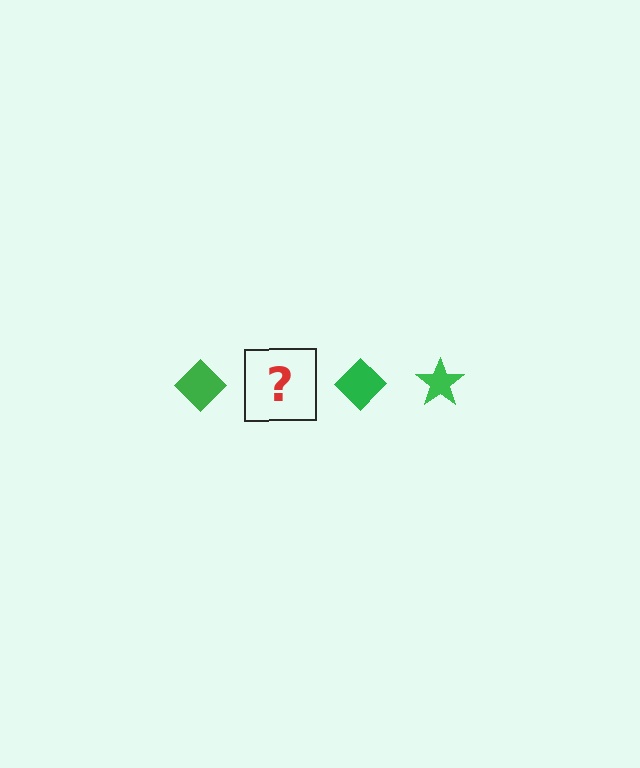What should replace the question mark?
The question mark should be replaced with a green star.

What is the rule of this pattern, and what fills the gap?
The rule is that the pattern cycles through diamond, star shapes in green. The gap should be filled with a green star.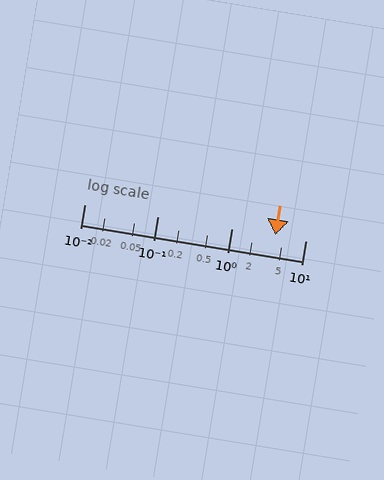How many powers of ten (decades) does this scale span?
The scale spans 3 decades, from 0.01 to 10.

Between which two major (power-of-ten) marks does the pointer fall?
The pointer is between 1 and 10.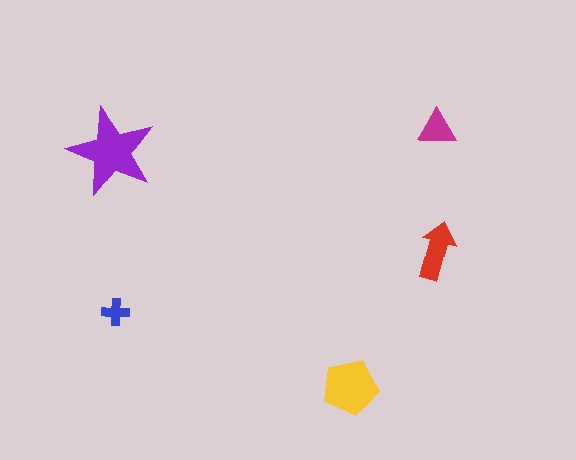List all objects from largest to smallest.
The purple star, the yellow pentagon, the red arrow, the magenta triangle, the blue cross.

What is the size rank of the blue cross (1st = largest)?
5th.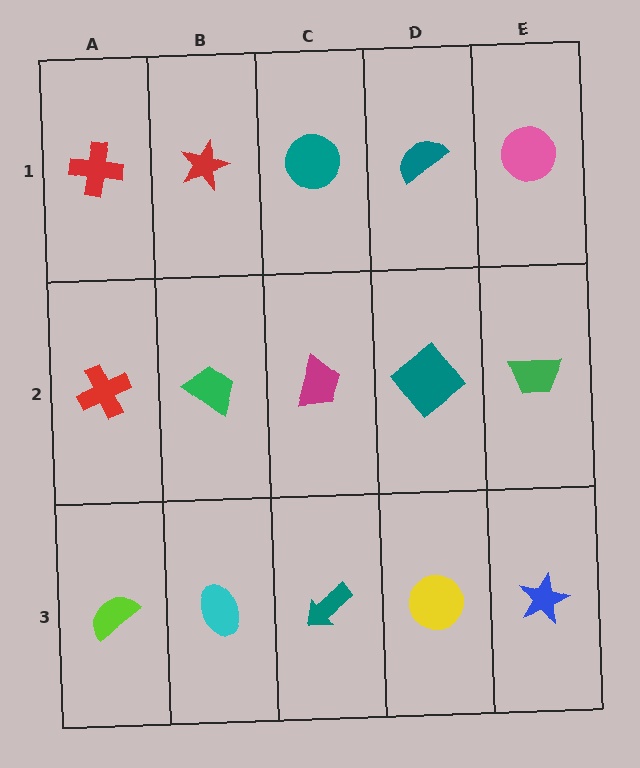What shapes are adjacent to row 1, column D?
A teal diamond (row 2, column D), a teal circle (row 1, column C), a pink circle (row 1, column E).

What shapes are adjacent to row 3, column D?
A teal diamond (row 2, column D), a teal arrow (row 3, column C), a blue star (row 3, column E).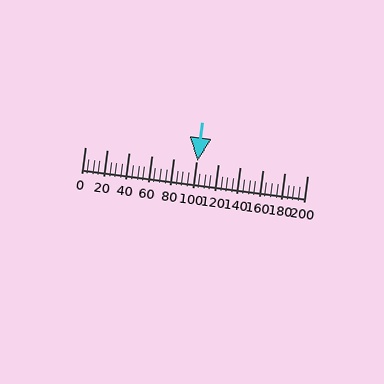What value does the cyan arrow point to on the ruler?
The cyan arrow points to approximately 101.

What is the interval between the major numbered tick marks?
The major tick marks are spaced 20 units apart.